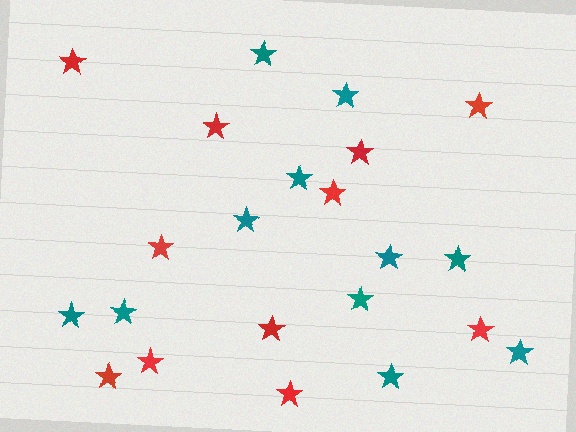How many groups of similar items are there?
There are 2 groups: one group of red stars (11) and one group of teal stars (11).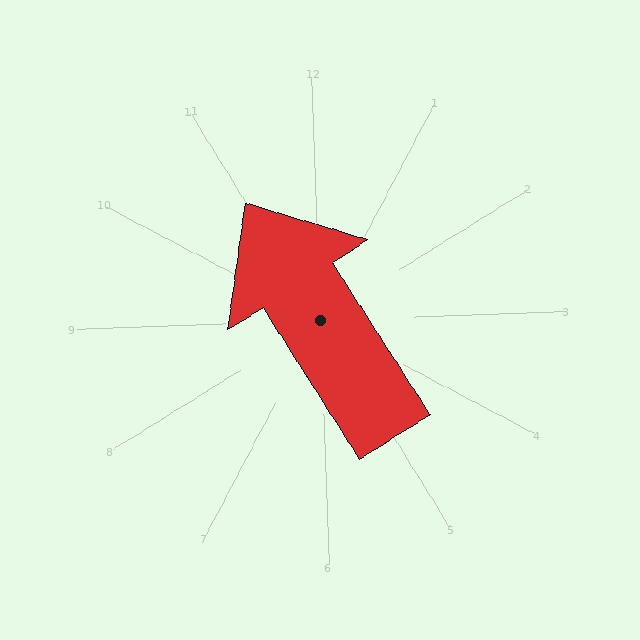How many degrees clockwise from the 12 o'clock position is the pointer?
Approximately 329 degrees.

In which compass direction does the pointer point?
Northwest.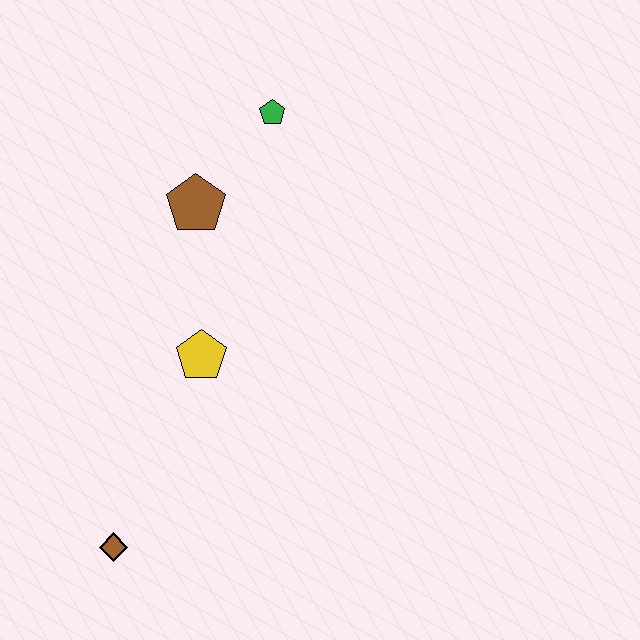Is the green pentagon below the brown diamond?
No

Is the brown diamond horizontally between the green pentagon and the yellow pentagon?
No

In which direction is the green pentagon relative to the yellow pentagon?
The green pentagon is above the yellow pentagon.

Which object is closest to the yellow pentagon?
The brown pentagon is closest to the yellow pentagon.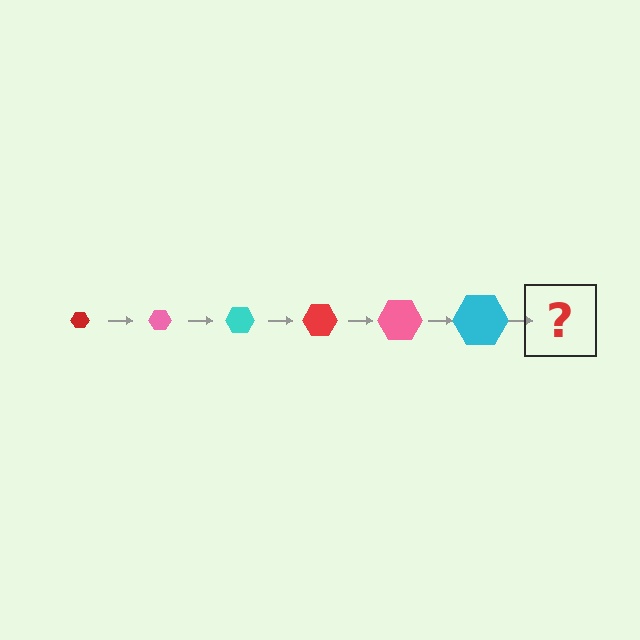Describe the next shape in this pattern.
It should be a red hexagon, larger than the previous one.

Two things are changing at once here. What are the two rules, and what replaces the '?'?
The two rules are that the hexagon grows larger each step and the color cycles through red, pink, and cyan. The '?' should be a red hexagon, larger than the previous one.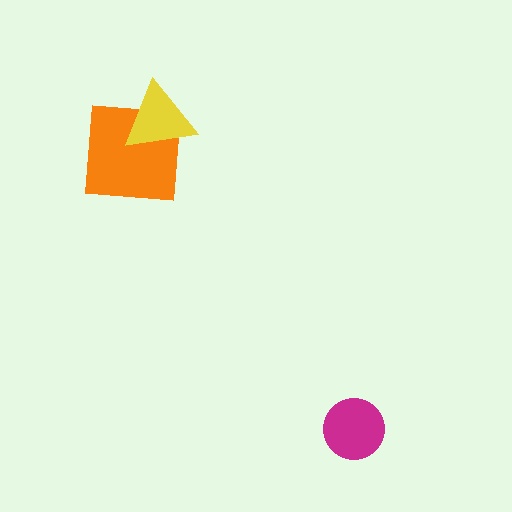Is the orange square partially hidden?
Yes, it is partially covered by another shape.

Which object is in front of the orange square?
The yellow triangle is in front of the orange square.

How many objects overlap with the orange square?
1 object overlaps with the orange square.